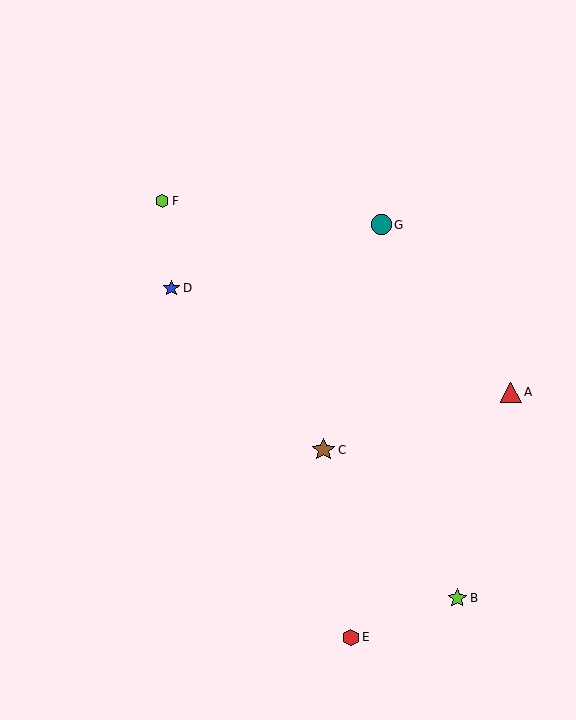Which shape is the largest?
The brown star (labeled C) is the largest.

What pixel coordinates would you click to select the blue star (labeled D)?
Click at (171, 288) to select the blue star D.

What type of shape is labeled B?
Shape B is a lime star.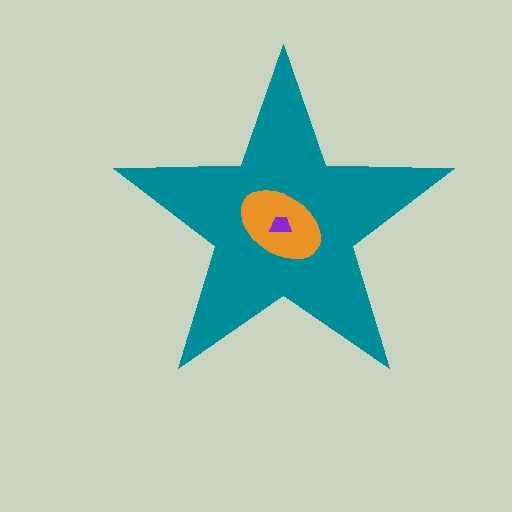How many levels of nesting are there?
3.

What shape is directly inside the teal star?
The orange ellipse.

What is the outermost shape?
The teal star.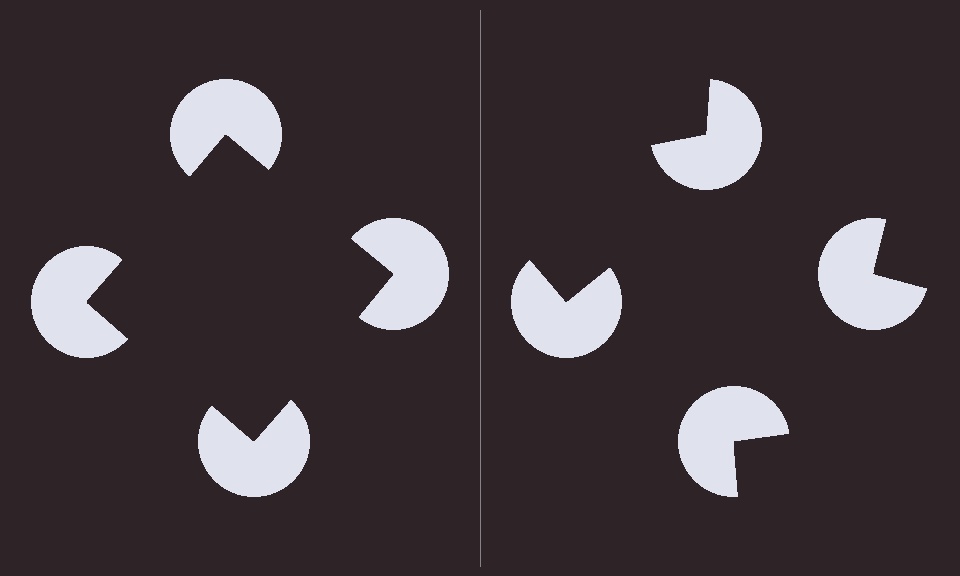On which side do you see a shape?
An illusory square appears on the left side. On the right side the wedge cuts are rotated, so no coherent shape forms.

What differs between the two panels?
The pac-man discs are positioned identically on both sides; only the wedge orientations differ. On the left they align to a square; on the right they are misaligned.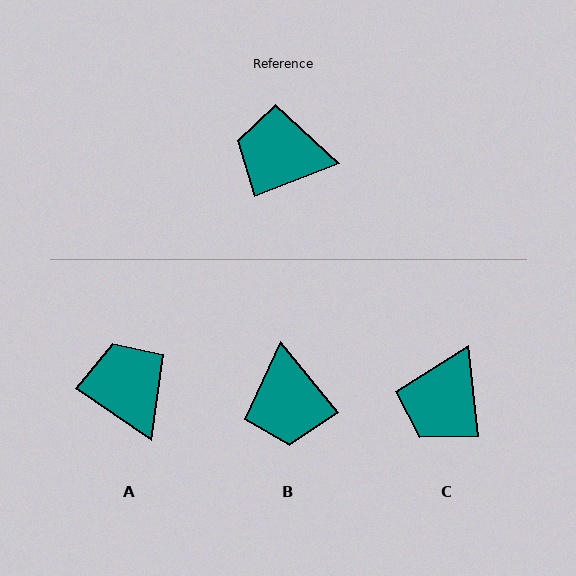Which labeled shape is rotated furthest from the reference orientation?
B, about 108 degrees away.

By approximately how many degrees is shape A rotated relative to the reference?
Approximately 55 degrees clockwise.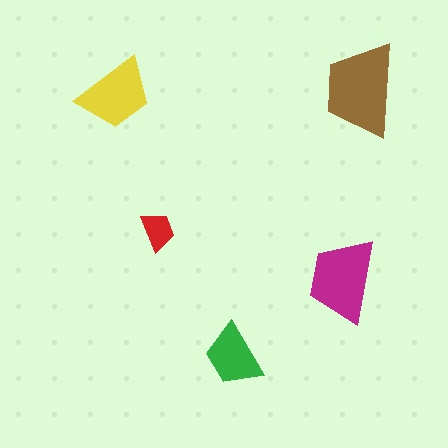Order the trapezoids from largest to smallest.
the brown one, the magenta one, the yellow one, the green one, the red one.